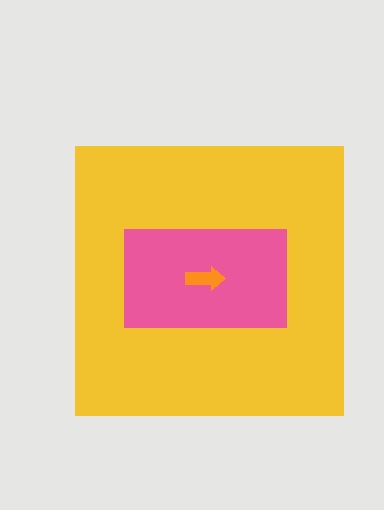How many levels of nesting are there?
3.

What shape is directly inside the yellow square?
The pink rectangle.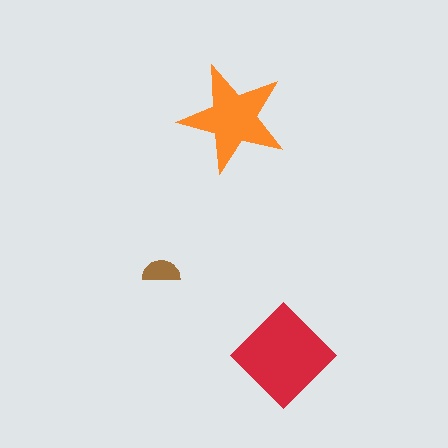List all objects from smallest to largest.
The brown semicircle, the orange star, the red diamond.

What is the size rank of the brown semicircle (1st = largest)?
3rd.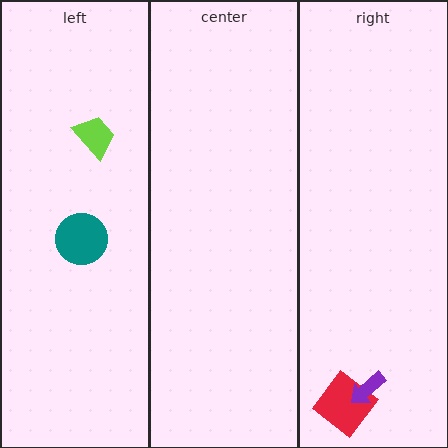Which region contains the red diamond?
The right region.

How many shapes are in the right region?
2.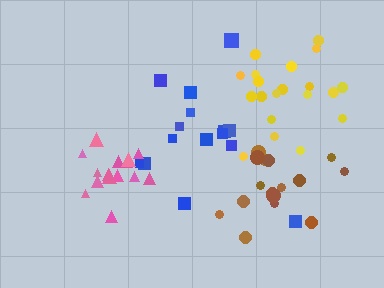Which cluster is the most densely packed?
Yellow.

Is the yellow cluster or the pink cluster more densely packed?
Yellow.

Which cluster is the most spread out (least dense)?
Blue.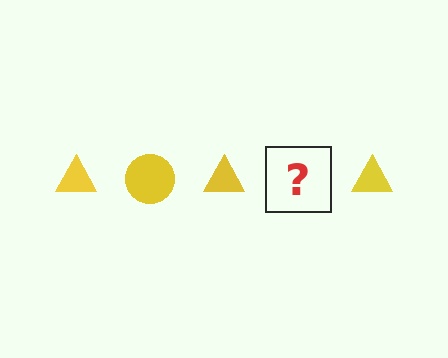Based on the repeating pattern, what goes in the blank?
The blank should be a yellow circle.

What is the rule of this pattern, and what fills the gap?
The rule is that the pattern cycles through triangle, circle shapes in yellow. The gap should be filled with a yellow circle.